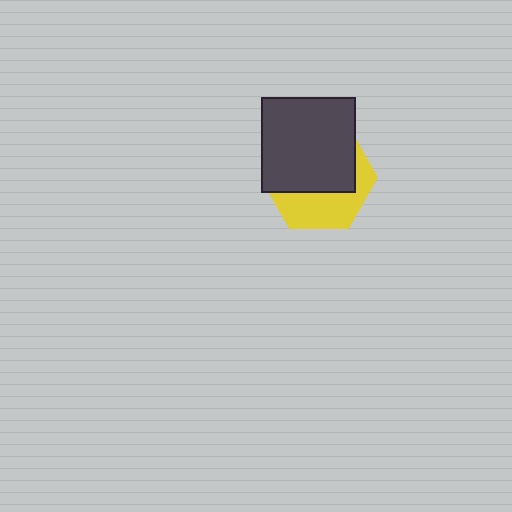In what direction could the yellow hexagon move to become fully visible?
The yellow hexagon could move down. That would shift it out from behind the dark gray square entirely.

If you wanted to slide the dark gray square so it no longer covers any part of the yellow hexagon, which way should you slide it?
Slide it up — that is the most direct way to separate the two shapes.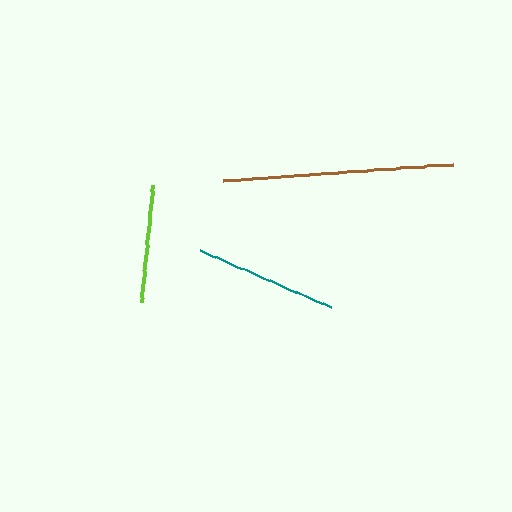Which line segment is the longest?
The brown line is the longest at approximately 230 pixels.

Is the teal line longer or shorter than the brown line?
The brown line is longer than the teal line.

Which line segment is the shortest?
The lime line is the shortest at approximately 118 pixels.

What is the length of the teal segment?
The teal segment is approximately 144 pixels long.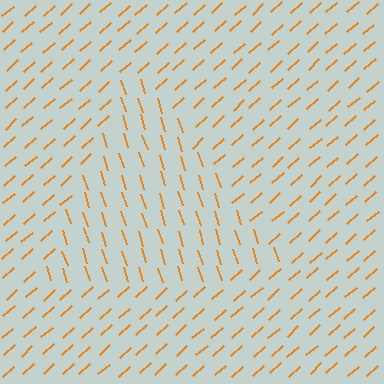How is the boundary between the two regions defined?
The boundary is defined purely by a change in line orientation (approximately 66 degrees difference). All lines are the same color and thickness.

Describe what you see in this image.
The image is filled with small orange line segments. A triangle region in the image has lines oriented differently from the surrounding lines, creating a visible texture boundary.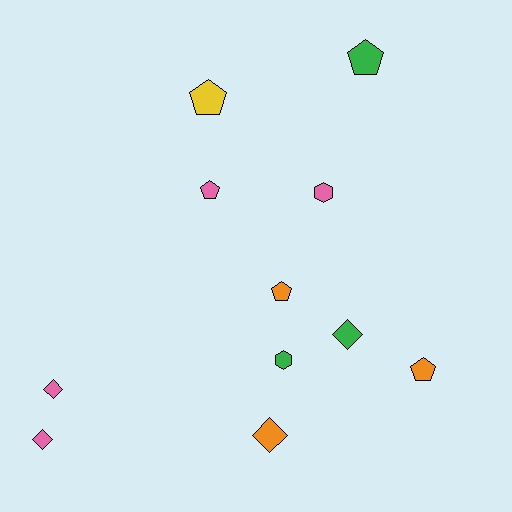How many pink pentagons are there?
There is 1 pink pentagon.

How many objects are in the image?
There are 11 objects.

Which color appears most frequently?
Pink, with 4 objects.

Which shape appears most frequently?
Pentagon, with 5 objects.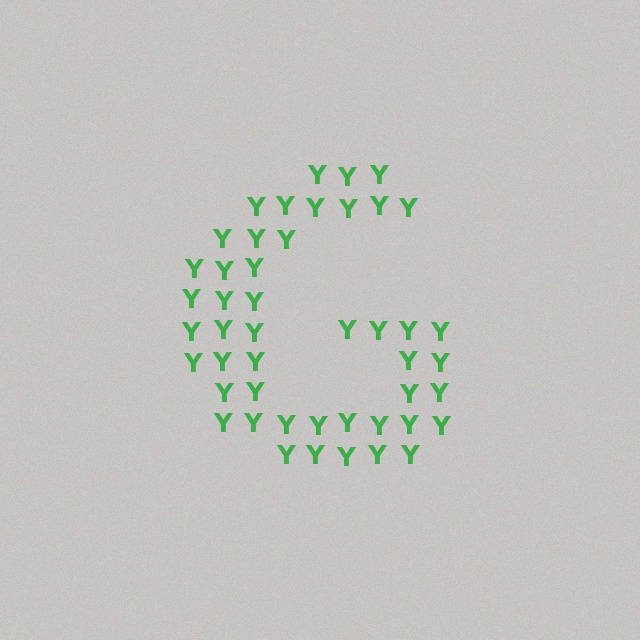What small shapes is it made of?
It is made of small letter Y's.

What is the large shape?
The large shape is the letter G.